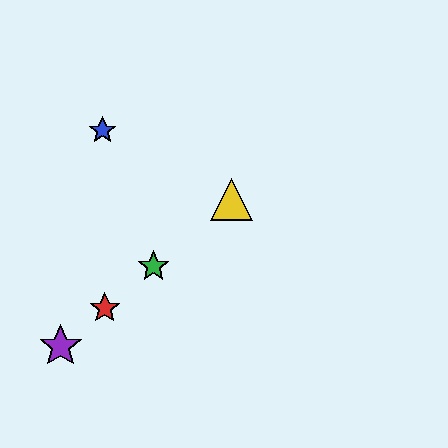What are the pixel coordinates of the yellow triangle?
The yellow triangle is at (231, 199).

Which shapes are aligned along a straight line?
The red star, the green star, the yellow triangle, the purple star are aligned along a straight line.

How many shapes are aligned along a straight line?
4 shapes (the red star, the green star, the yellow triangle, the purple star) are aligned along a straight line.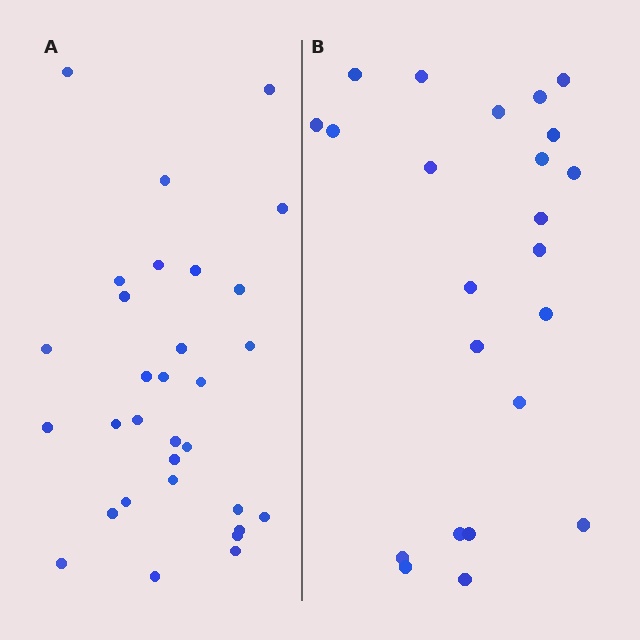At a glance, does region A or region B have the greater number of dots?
Region A (the left region) has more dots.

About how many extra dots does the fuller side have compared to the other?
Region A has roughly 8 or so more dots than region B.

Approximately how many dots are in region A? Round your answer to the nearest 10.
About 30 dots. (The exact count is 31, which rounds to 30.)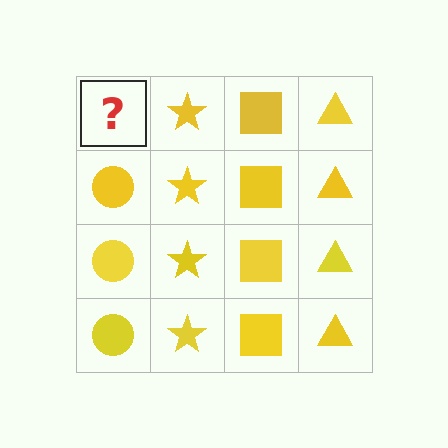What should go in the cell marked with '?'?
The missing cell should contain a yellow circle.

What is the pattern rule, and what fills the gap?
The rule is that each column has a consistent shape. The gap should be filled with a yellow circle.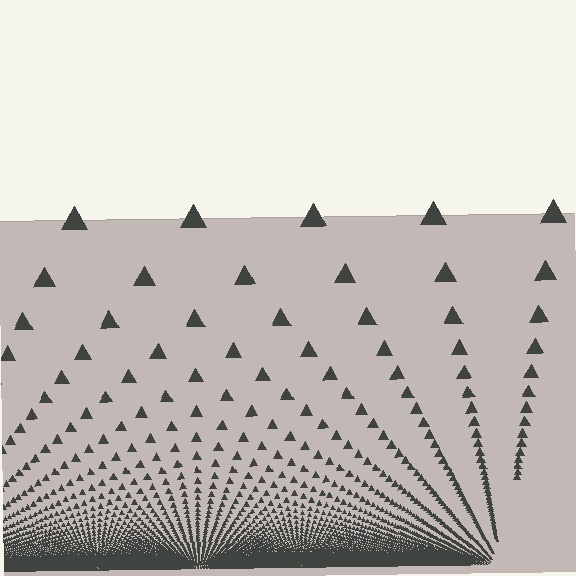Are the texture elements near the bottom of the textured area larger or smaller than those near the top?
Smaller. The gradient is inverted — elements near the bottom are smaller and denser.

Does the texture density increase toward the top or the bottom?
Density increases toward the bottom.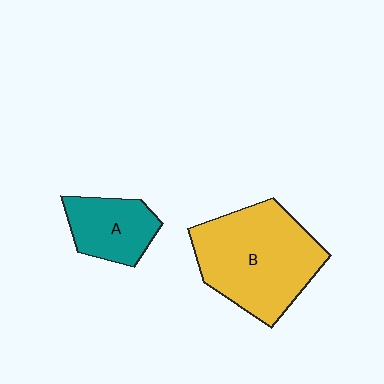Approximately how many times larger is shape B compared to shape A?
Approximately 2.2 times.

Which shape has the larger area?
Shape B (yellow).